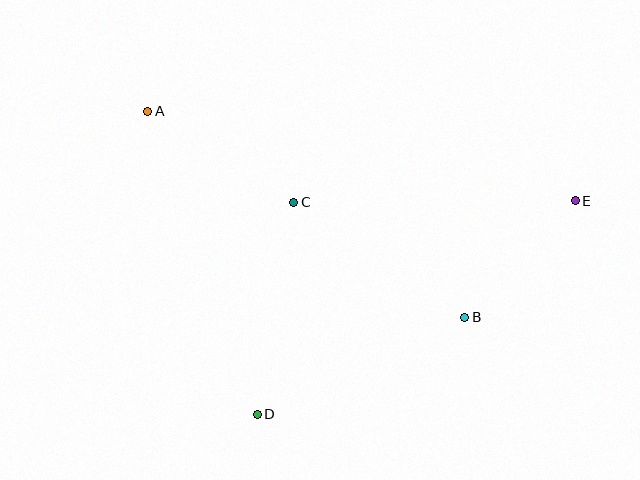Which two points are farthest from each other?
Points A and E are farthest from each other.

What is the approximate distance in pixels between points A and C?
The distance between A and C is approximately 172 pixels.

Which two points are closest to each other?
Points B and E are closest to each other.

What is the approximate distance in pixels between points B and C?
The distance between B and C is approximately 206 pixels.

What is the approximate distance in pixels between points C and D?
The distance between C and D is approximately 215 pixels.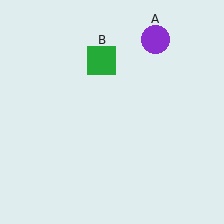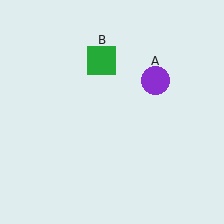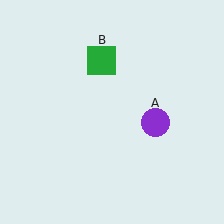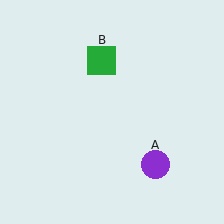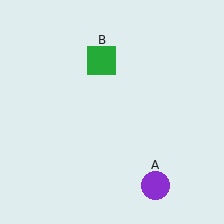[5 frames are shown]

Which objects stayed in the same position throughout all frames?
Green square (object B) remained stationary.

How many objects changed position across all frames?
1 object changed position: purple circle (object A).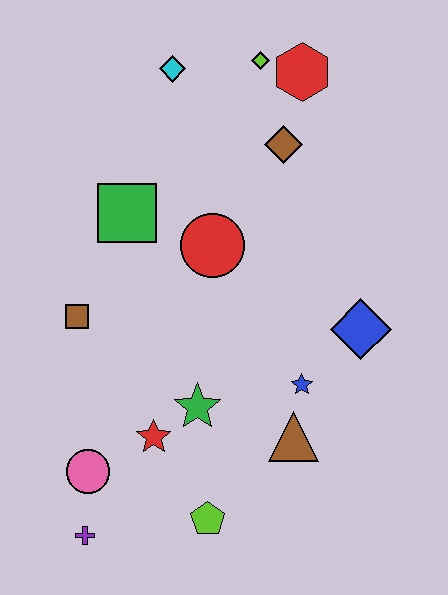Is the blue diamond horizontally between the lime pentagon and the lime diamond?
No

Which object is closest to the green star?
The red star is closest to the green star.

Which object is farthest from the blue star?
The cyan diamond is farthest from the blue star.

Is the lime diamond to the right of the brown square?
Yes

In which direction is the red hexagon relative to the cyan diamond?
The red hexagon is to the right of the cyan diamond.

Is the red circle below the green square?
Yes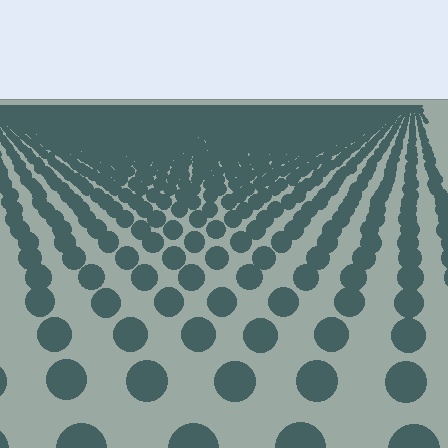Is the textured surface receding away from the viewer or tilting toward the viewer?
The surface is receding away from the viewer. Texture elements get smaller and denser toward the top.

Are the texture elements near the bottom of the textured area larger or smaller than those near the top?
Larger. Near the bottom, elements are closer to the viewer and appear at a bigger on-screen size.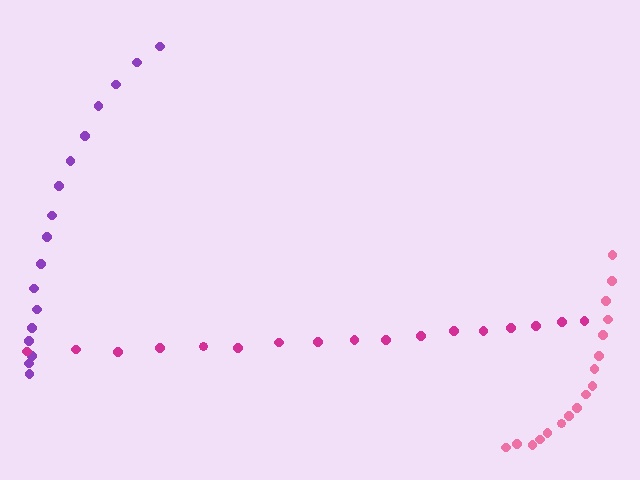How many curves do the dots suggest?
There are 3 distinct paths.